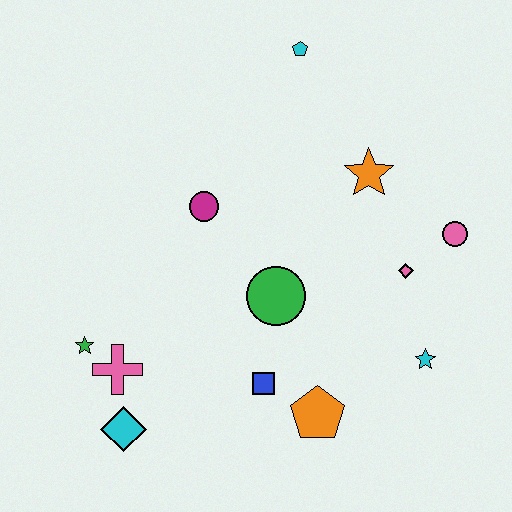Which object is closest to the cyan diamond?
The pink cross is closest to the cyan diamond.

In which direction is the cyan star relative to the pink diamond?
The cyan star is below the pink diamond.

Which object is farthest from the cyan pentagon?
The cyan diamond is farthest from the cyan pentagon.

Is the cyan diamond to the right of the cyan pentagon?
No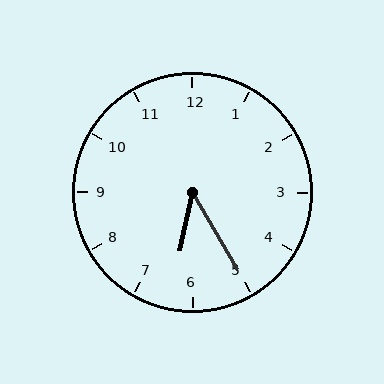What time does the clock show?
6:25.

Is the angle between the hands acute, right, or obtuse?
It is acute.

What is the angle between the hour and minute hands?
Approximately 42 degrees.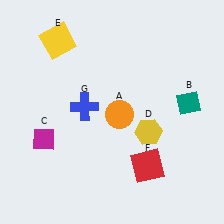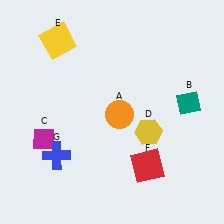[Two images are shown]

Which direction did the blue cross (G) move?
The blue cross (G) moved down.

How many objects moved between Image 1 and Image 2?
1 object moved between the two images.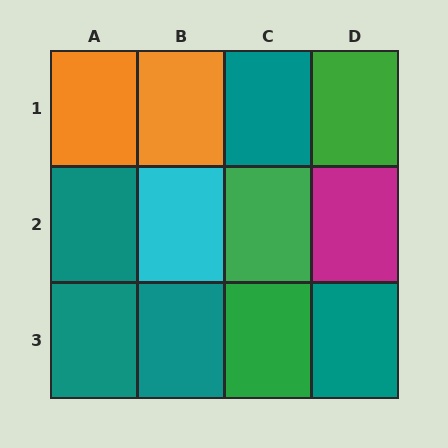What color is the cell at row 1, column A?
Orange.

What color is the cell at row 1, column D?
Green.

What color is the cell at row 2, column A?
Teal.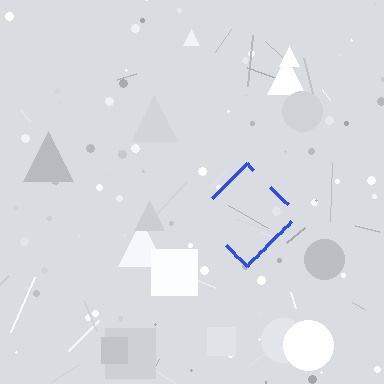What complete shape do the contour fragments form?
The contour fragments form a diamond.